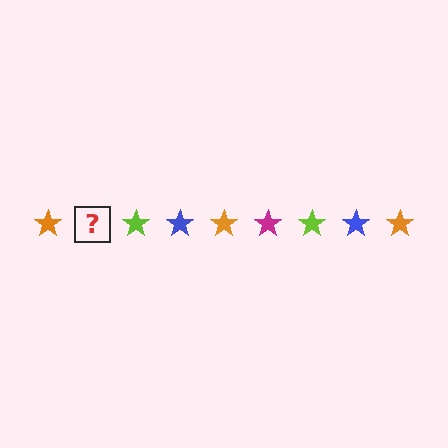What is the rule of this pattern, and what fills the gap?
The rule is that the pattern cycles through orange, magenta, lime, blue stars. The gap should be filled with a magenta star.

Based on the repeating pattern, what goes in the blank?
The blank should be a magenta star.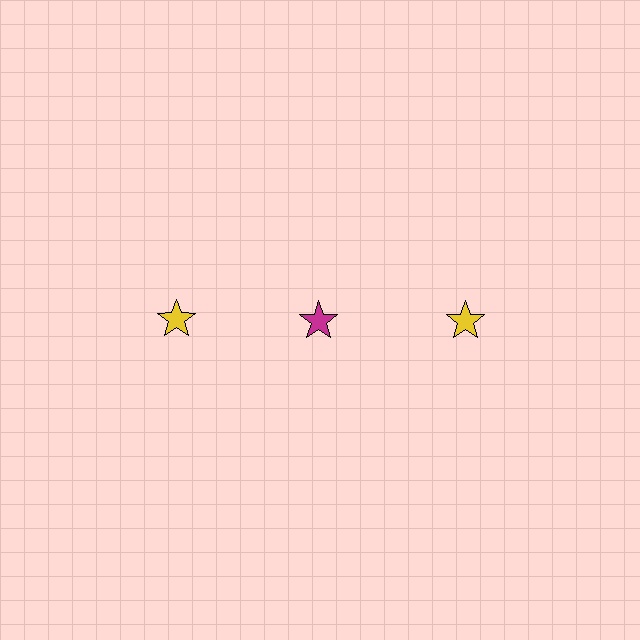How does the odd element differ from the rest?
It has a different color: magenta instead of yellow.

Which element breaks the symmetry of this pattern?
The magenta star in the top row, second from left column breaks the symmetry. All other shapes are yellow stars.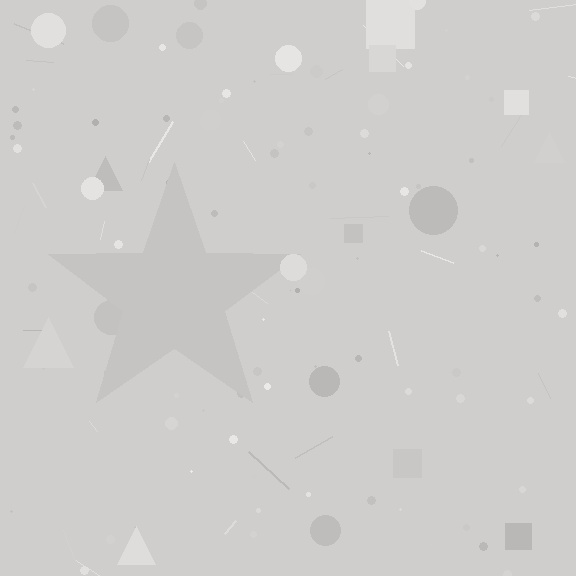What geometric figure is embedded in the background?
A star is embedded in the background.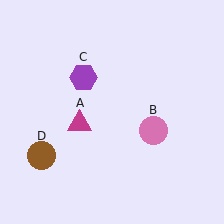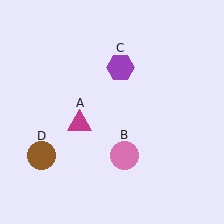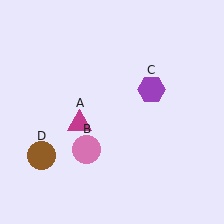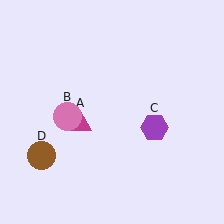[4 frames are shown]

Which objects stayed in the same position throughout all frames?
Magenta triangle (object A) and brown circle (object D) remained stationary.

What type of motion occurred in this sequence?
The pink circle (object B), purple hexagon (object C) rotated clockwise around the center of the scene.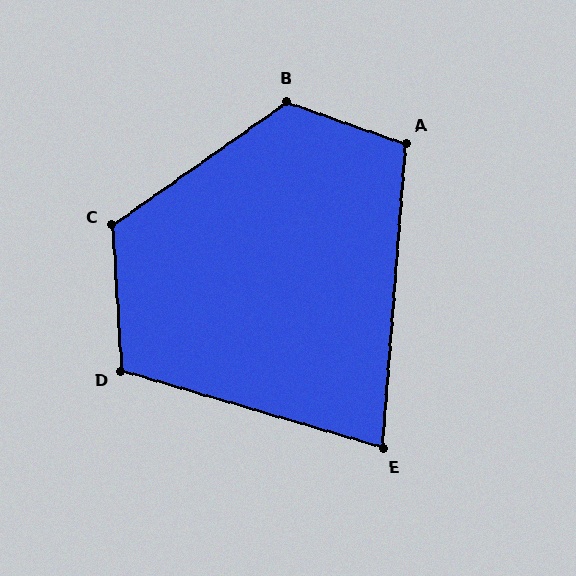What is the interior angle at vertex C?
Approximately 122 degrees (obtuse).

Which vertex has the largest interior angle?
B, at approximately 125 degrees.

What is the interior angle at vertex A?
Approximately 105 degrees (obtuse).